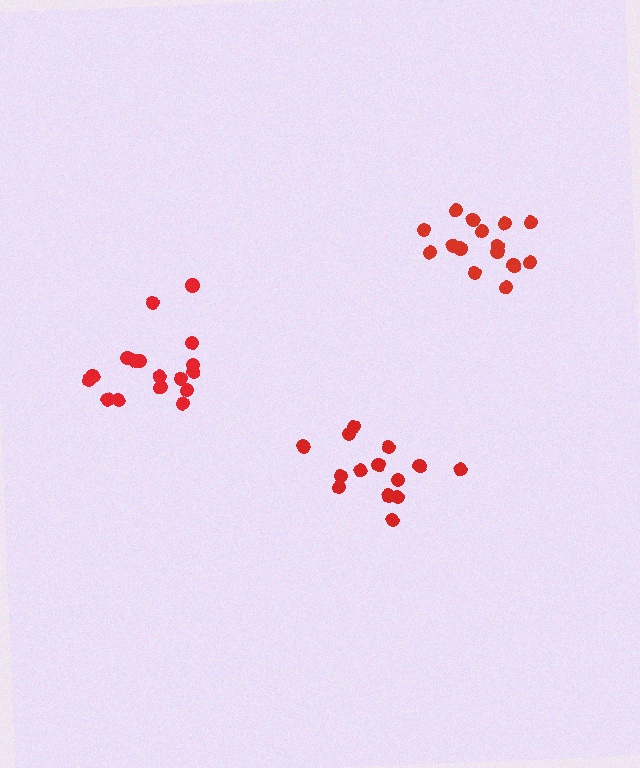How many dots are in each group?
Group 1: 17 dots, Group 2: 15 dots, Group 3: 14 dots (46 total).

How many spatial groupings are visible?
There are 3 spatial groupings.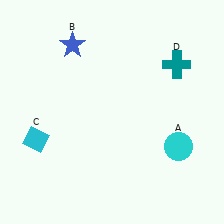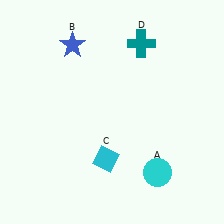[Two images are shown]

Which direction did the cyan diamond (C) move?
The cyan diamond (C) moved right.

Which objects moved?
The objects that moved are: the cyan circle (A), the cyan diamond (C), the teal cross (D).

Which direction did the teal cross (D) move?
The teal cross (D) moved left.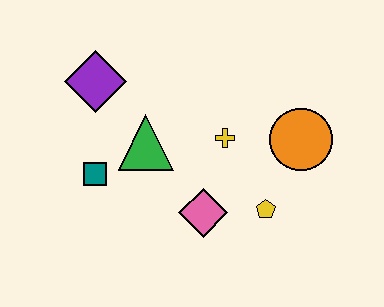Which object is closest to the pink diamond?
The yellow pentagon is closest to the pink diamond.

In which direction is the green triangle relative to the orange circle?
The green triangle is to the left of the orange circle.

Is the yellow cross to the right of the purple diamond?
Yes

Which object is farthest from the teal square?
The orange circle is farthest from the teal square.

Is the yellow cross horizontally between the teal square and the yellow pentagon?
Yes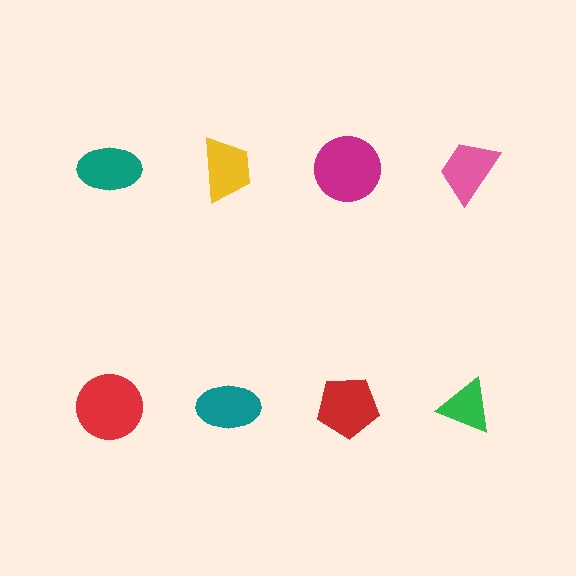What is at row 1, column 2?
A yellow trapezoid.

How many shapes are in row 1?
4 shapes.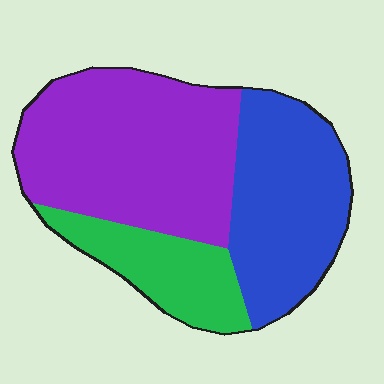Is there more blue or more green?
Blue.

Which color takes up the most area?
Purple, at roughly 50%.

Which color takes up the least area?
Green, at roughly 20%.